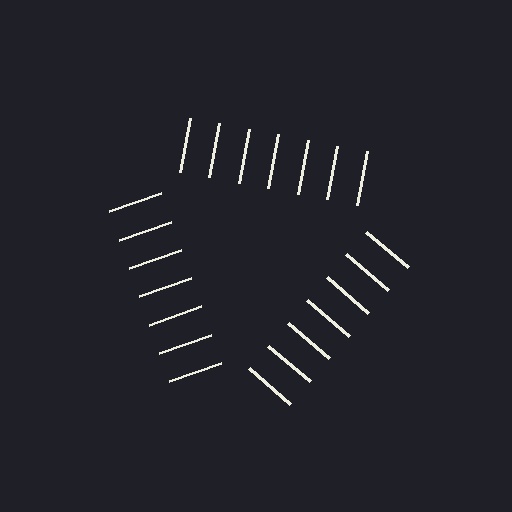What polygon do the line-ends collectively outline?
An illusory triangle — the line segments terminate on its edges but no continuous stroke is drawn.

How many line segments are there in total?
21 — 7 along each of the 3 edges.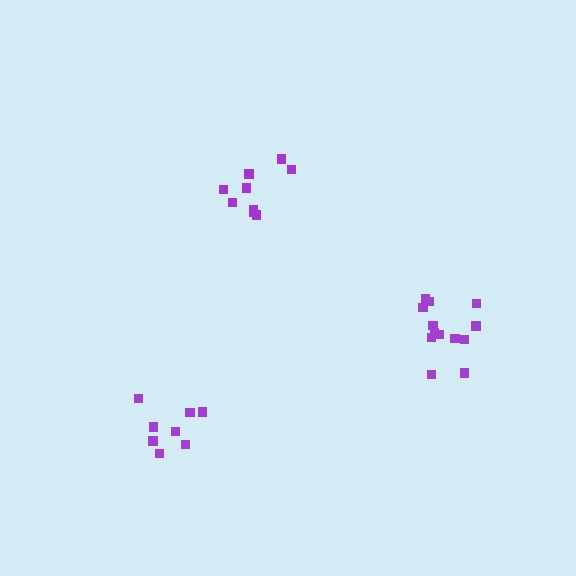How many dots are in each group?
Group 1: 8 dots, Group 2: 9 dots, Group 3: 13 dots (30 total).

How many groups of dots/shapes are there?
There are 3 groups.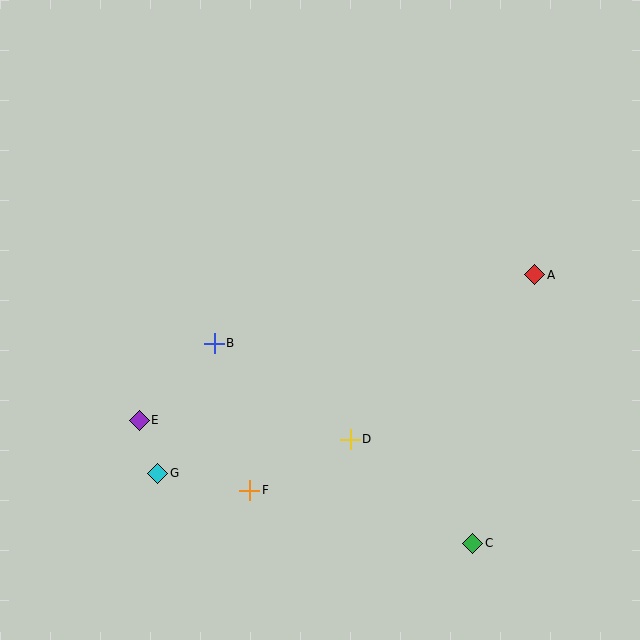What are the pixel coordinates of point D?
Point D is at (350, 439).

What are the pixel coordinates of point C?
Point C is at (473, 543).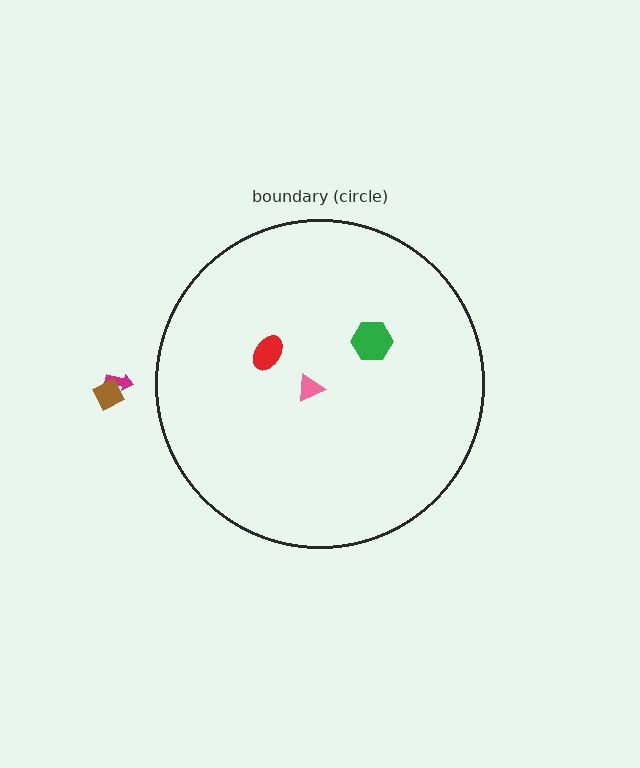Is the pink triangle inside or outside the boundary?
Inside.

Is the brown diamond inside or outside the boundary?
Outside.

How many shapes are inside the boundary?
3 inside, 2 outside.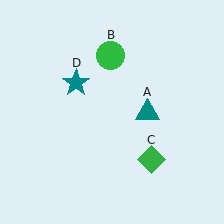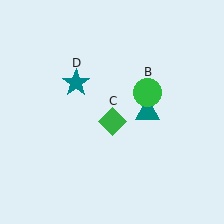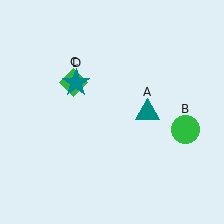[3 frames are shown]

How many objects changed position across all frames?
2 objects changed position: green circle (object B), green diamond (object C).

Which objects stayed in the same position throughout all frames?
Teal triangle (object A) and teal star (object D) remained stationary.